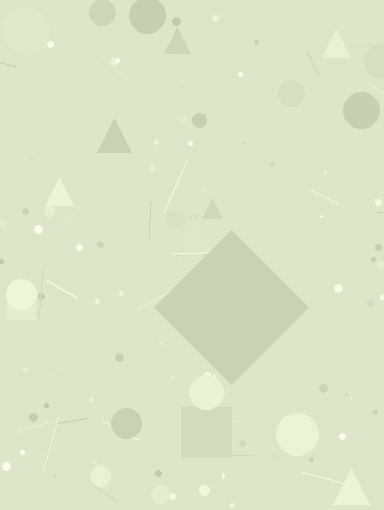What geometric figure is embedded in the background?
A diamond is embedded in the background.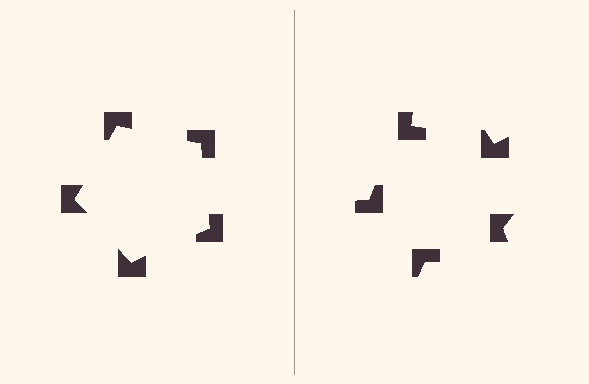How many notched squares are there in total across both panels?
10 — 5 on each side.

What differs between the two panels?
The notched squares are positioned identically on both sides; only the wedge orientations differ. On the left they align to a pentagon; on the right they are misaligned.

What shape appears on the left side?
An illusory pentagon.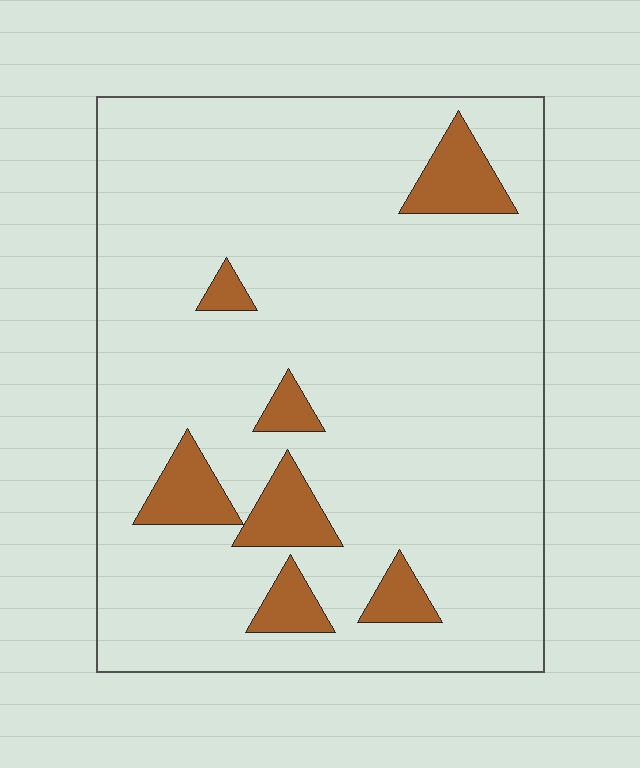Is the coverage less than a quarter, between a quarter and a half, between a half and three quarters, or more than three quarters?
Less than a quarter.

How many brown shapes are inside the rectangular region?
7.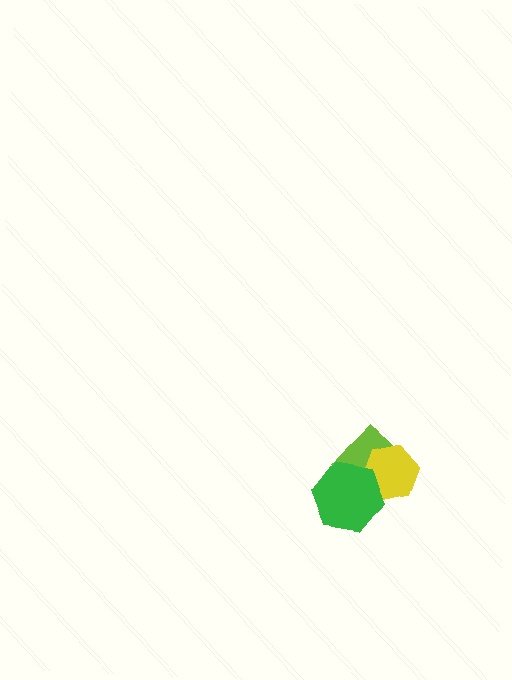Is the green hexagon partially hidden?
No, no other shape covers it.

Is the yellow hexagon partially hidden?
Yes, it is partially covered by another shape.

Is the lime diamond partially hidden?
Yes, it is partially covered by another shape.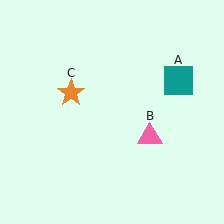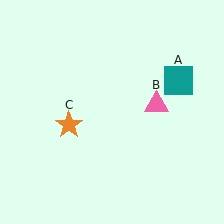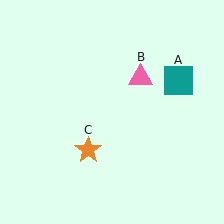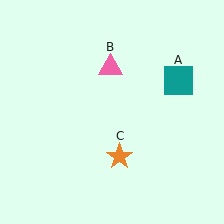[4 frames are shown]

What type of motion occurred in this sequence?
The pink triangle (object B), orange star (object C) rotated counterclockwise around the center of the scene.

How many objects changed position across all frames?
2 objects changed position: pink triangle (object B), orange star (object C).